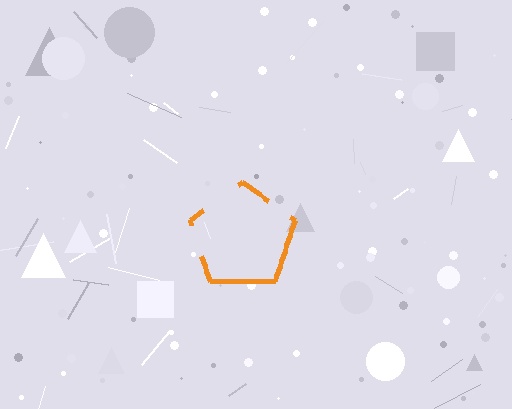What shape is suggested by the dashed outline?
The dashed outline suggests a pentagon.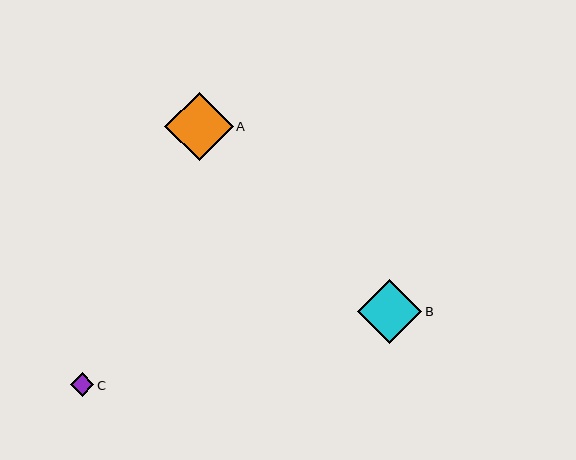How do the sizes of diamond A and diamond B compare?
Diamond A and diamond B are approximately the same size.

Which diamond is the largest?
Diamond A is the largest with a size of approximately 68 pixels.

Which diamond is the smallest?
Diamond C is the smallest with a size of approximately 23 pixels.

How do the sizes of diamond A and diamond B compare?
Diamond A and diamond B are approximately the same size.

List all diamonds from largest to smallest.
From largest to smallest: A, B, C.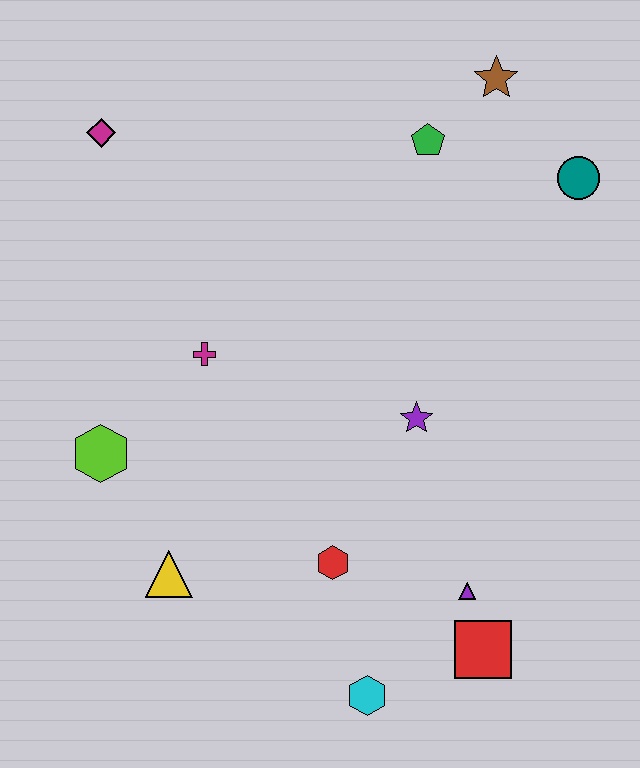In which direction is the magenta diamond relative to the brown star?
The magenta diamond is to the left of the brown star.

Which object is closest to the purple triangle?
The red square is closest to the purple triangle.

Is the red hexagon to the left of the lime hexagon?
No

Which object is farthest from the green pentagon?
The cyan hexagon is farthest from the green pentagon.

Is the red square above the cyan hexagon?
Yes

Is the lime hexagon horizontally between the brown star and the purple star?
No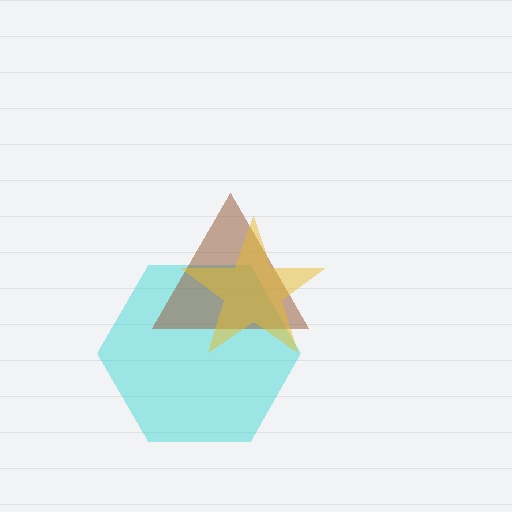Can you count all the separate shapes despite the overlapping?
Yes, there are 3 separate shapes.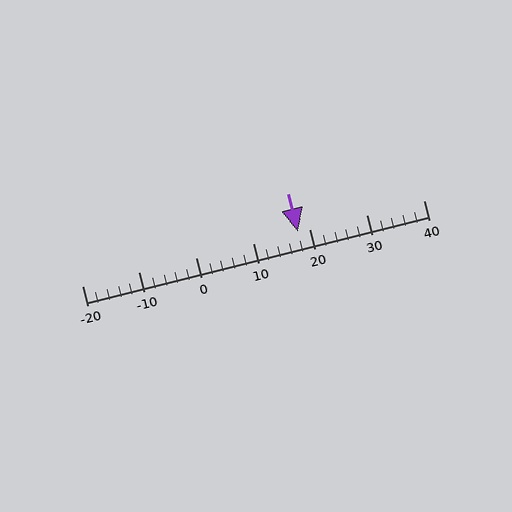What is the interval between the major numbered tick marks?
The major tick marks are spaced 10 units apart.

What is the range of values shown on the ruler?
The ruler shows values from -20 to 40.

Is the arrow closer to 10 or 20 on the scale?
The arrow is closer to 20.